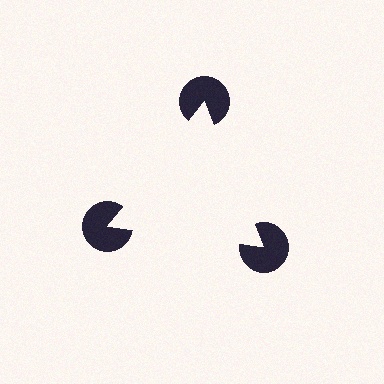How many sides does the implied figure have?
3 sides.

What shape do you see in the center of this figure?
An illusory triangle — its edges are inferred from the aligned wedge cuts in the pac-man discs, not physically drawn.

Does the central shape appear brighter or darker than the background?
It typically appears slightly brighter than the background, even though no actual brightness change is drawn.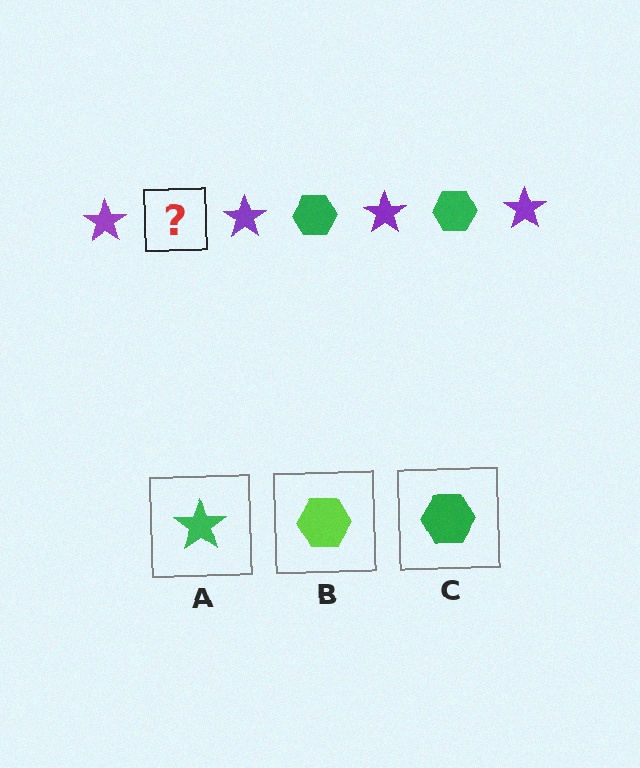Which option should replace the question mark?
Option C.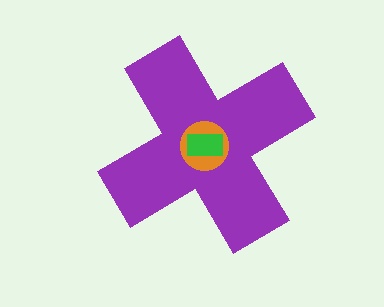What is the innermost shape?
The green rectangle.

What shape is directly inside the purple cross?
The orange circle.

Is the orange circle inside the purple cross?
Yes.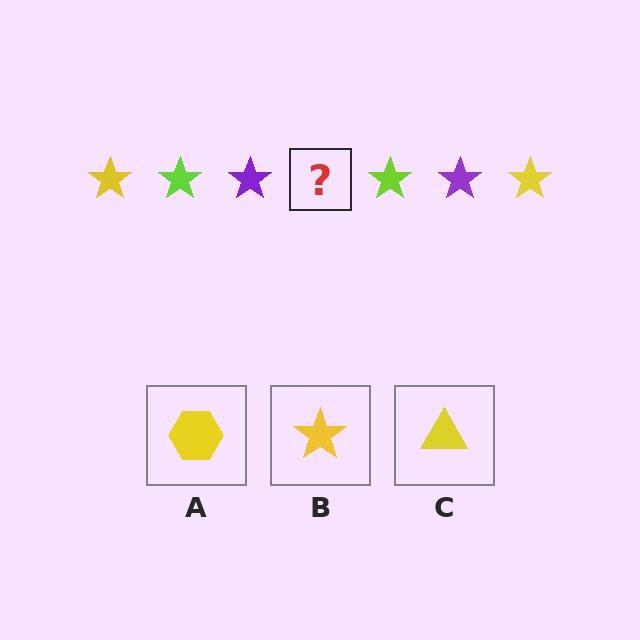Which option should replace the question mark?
Option B.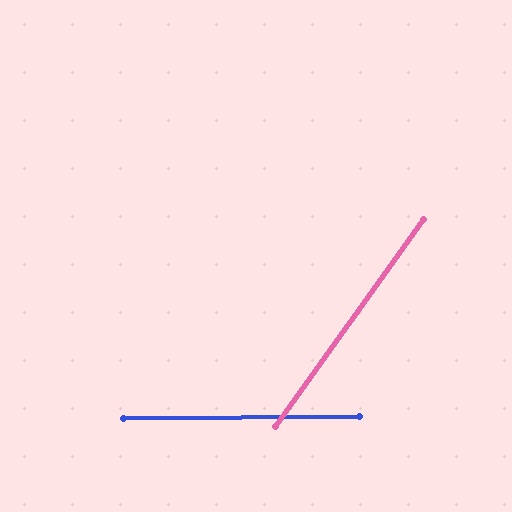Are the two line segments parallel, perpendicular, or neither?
Neither parallel nor perpendicular — they differ by about 54°.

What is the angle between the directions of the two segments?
Approximately 54 degrees.